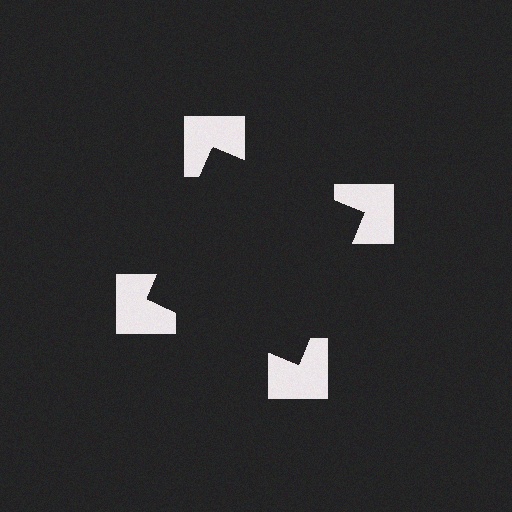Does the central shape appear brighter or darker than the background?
It typically appears slightly darker than the background, even though no actual brightness change is drawn.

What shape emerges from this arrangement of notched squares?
An illusory square — its edges are inferred from the aligned wedge cuts in the notched squares, not physically drawn.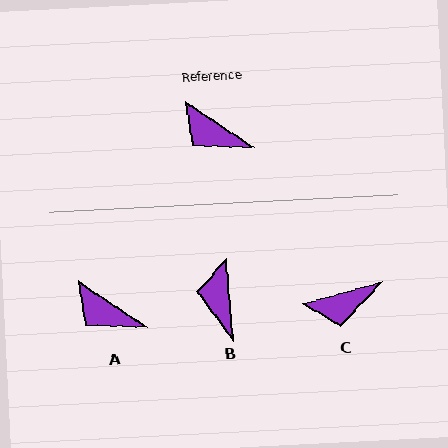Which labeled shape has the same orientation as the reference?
A.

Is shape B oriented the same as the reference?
No, it is off by about 51 degrees.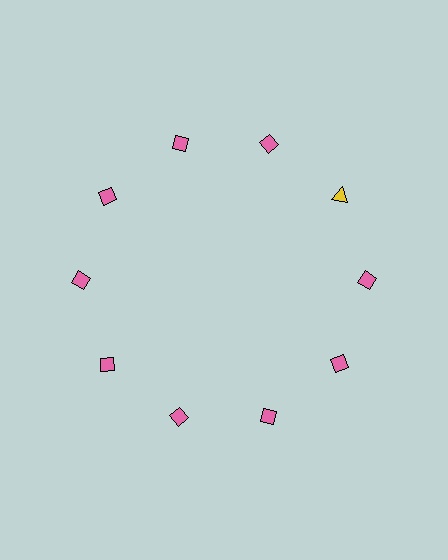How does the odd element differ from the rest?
It differs in both color (yellow instead of pink) and shape (triangle instead of diamond).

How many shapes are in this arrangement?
There are 10 shapes arranged in a ring pattern.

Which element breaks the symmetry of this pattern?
The yellow triangle at roughly the 2 o'clock position breaks the symmetry. All other shapes are pink diamonds.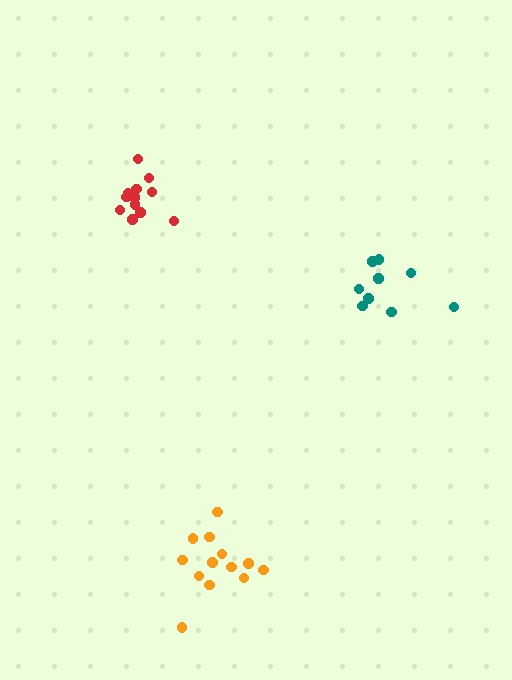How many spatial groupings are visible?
There are 3 spatial groupings.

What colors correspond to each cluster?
The clusters are colored: red, teal, orange.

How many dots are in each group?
Group 1: 12 dots, Group 2: 9 dots, Group 3: 13 dots (34 total).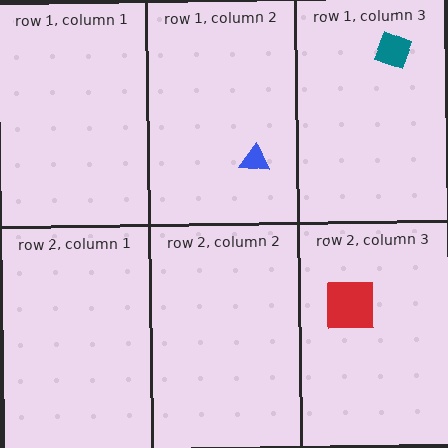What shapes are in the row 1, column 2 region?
The blue triangle.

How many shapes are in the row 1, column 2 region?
1.